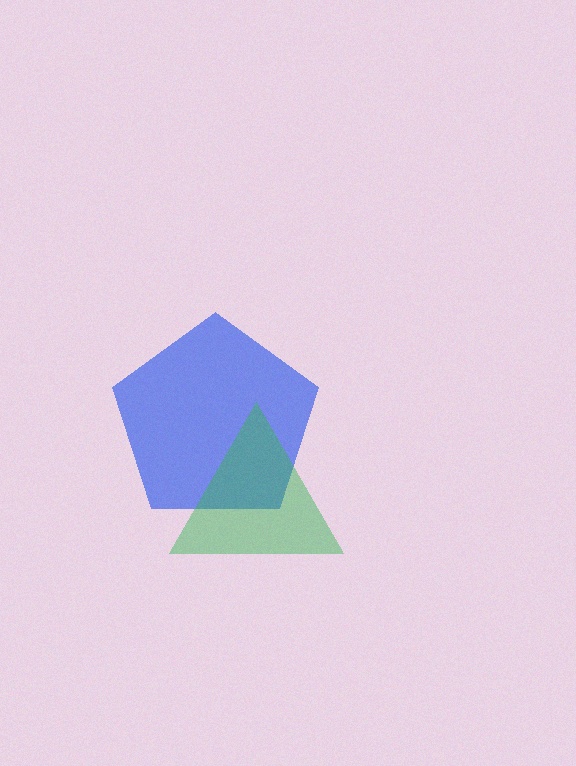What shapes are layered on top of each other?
The layered shapes are: a blue pentagon, a green triangle.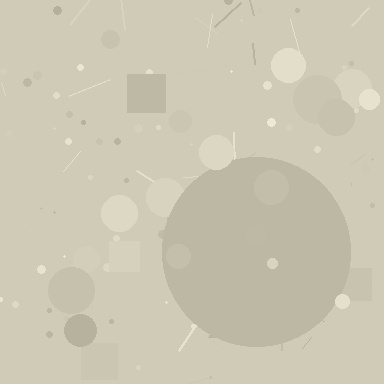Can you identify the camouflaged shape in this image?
The camouflaged shape is a circle.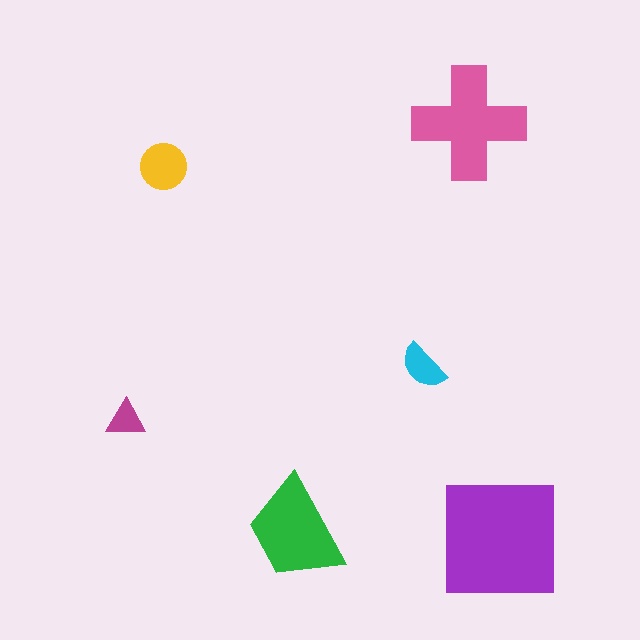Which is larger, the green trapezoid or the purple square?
The purple square.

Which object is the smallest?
The magenta triangle.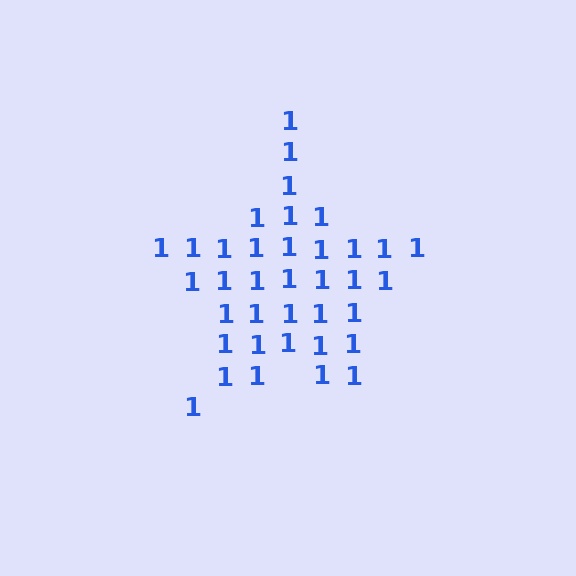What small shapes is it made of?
It is made of small digit 1's.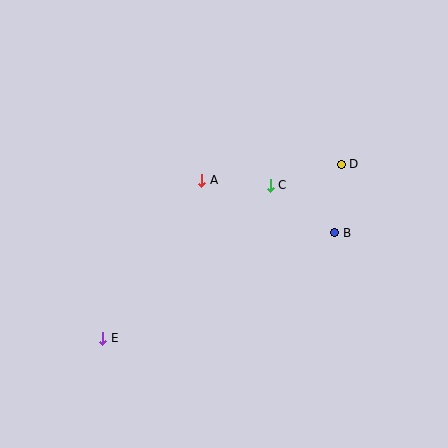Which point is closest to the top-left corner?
Point A is closest to the top-left corner.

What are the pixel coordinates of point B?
Point B is at (335, 233).